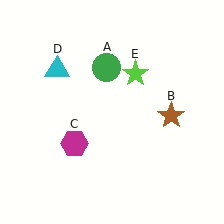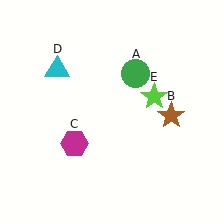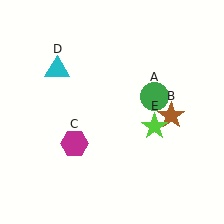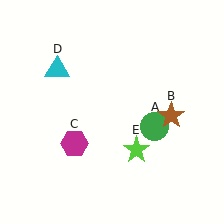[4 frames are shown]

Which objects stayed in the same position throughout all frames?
Brown star (object B) and magenta hexagon (object C) and cyan triangle (object D) remained stationary.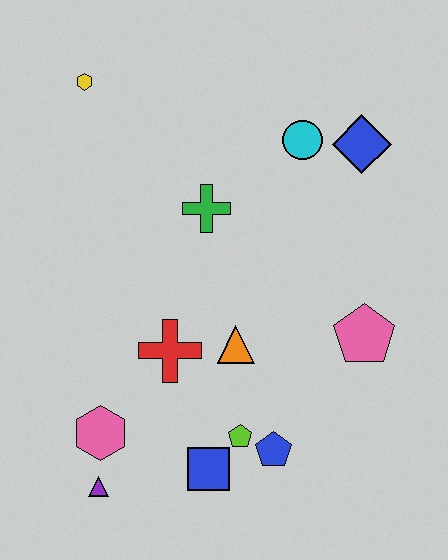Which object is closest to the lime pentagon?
The blue pentagon is closest to the lime pentagon.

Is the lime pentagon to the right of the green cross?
Yes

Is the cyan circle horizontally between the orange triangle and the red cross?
No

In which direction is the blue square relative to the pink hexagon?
The blue square is to the right of the pink hexagon.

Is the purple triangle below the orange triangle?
Yes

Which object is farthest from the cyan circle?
The purple triangle is farthest from the cyan circle.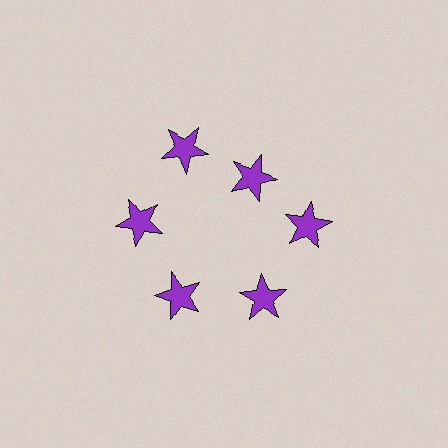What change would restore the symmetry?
The symmetry would be restored by moving it outward, back onto the ring so that all 6 stars sit at equal angles and equal distance from the center.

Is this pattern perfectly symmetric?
No. The 6 purple stars are arranged in a ring, but one element near the 1 o'clock position is pulled inward toward the center, breaking the 6-fold rotational symmetry.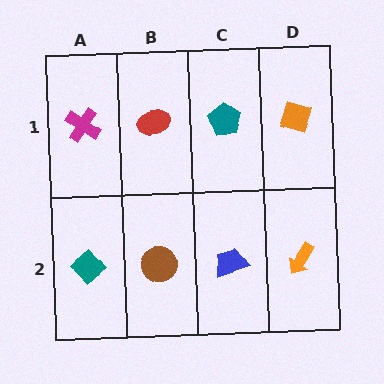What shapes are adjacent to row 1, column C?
A blue trapezoid (row 2, column C), a red ellipse (row 1, column B), an orange diamond (row 1, column D).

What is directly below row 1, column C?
A blue trapezoid.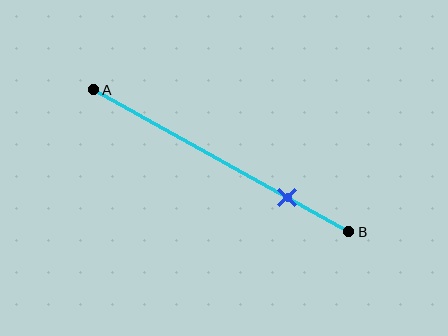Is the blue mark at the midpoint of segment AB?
No, the mark is at about 75% from A, not at the 50% midpoint.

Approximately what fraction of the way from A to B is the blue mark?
The blue mark is approximately 75% of the way from A to B.